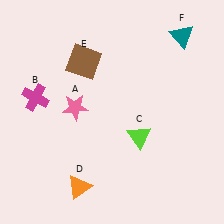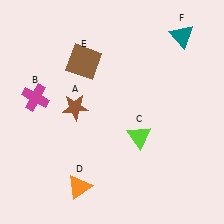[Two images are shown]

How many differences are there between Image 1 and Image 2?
There is 1 difference between the two images.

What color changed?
The star (A) changed from pink in Image 1 to brown in Image 2.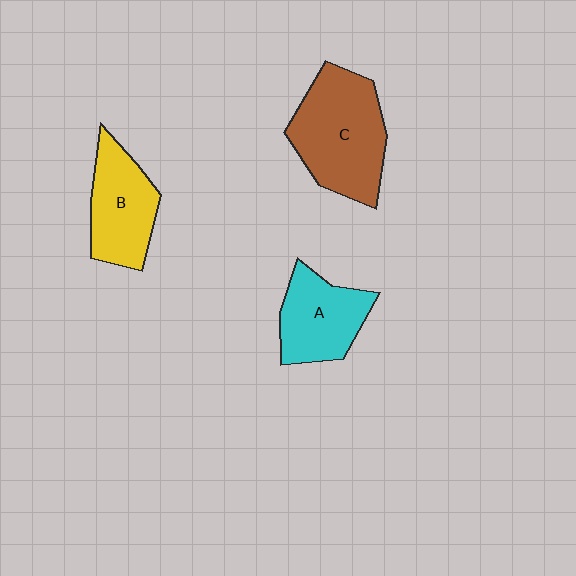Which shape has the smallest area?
Shape A (cyan).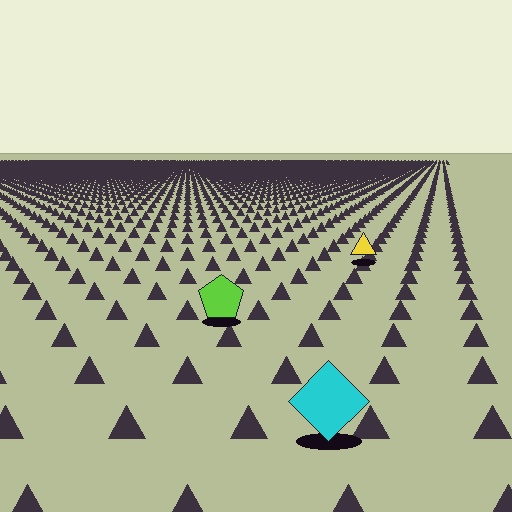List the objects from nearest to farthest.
From nearest to farthest: the cyan diamond, the lime pentagon, the yellow triangle.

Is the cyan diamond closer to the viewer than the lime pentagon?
Yes. The cyan diamond is closer — you can tell from the texture gradient: the ground texture is coarser near it.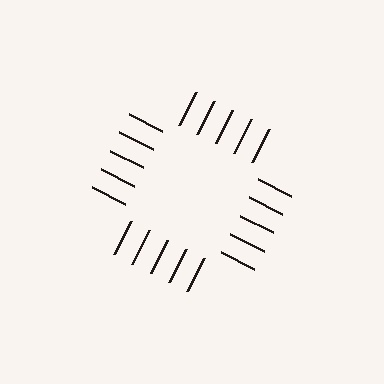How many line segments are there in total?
20 — 5 along each of the 4 edges.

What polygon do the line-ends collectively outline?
An illusory square — the line segments terminate on its edges but no continuous stroke is drawn.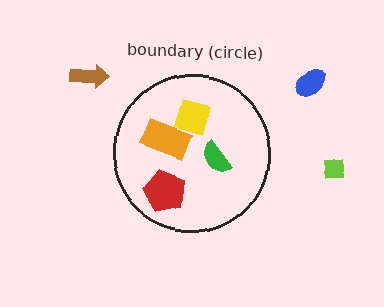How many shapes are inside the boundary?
4 inside, 3 outside.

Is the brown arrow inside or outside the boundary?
Outside.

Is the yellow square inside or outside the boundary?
Inside.